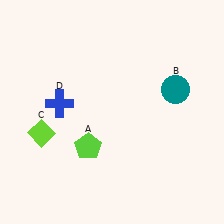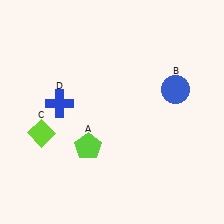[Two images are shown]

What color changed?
The circle (B) changed from teal in Image 1 to blue in Image 2.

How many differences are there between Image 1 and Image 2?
There is 1 difference between the two images.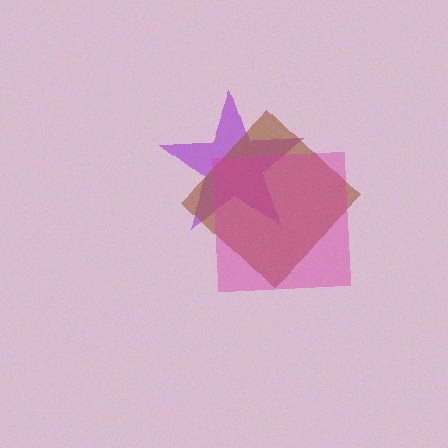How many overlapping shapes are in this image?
There are 3 overlapping shapes in the image.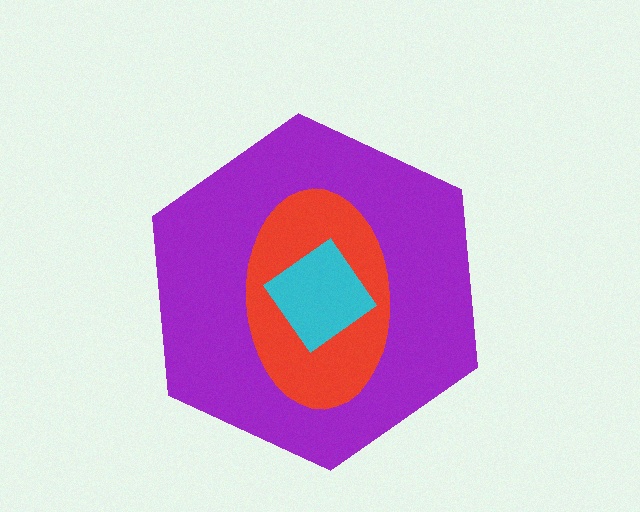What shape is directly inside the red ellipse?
The cyan diamond.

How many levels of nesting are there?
3.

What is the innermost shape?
The cyan diamond.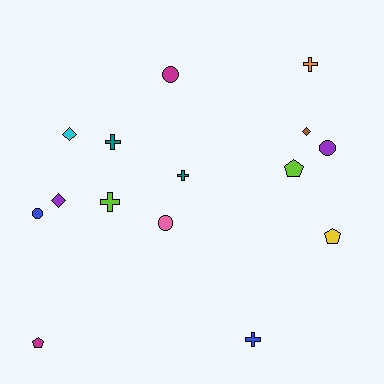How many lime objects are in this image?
There are 2 lime objects.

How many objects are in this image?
There are 15 objects.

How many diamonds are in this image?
There are 3 diamonds.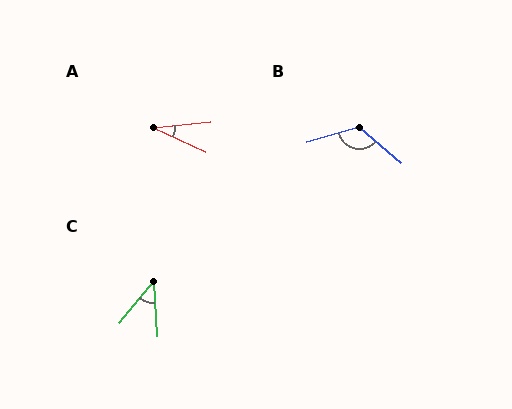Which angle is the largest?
B, at approximately 124 degrees.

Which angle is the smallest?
A, at approximately 31 degrees.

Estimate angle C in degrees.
Approximately 43 degrees.